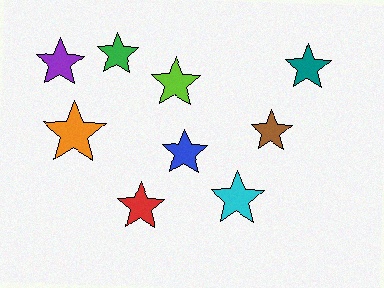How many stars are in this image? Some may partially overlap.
There are 9 stars.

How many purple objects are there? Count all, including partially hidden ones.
There is 1 purple object.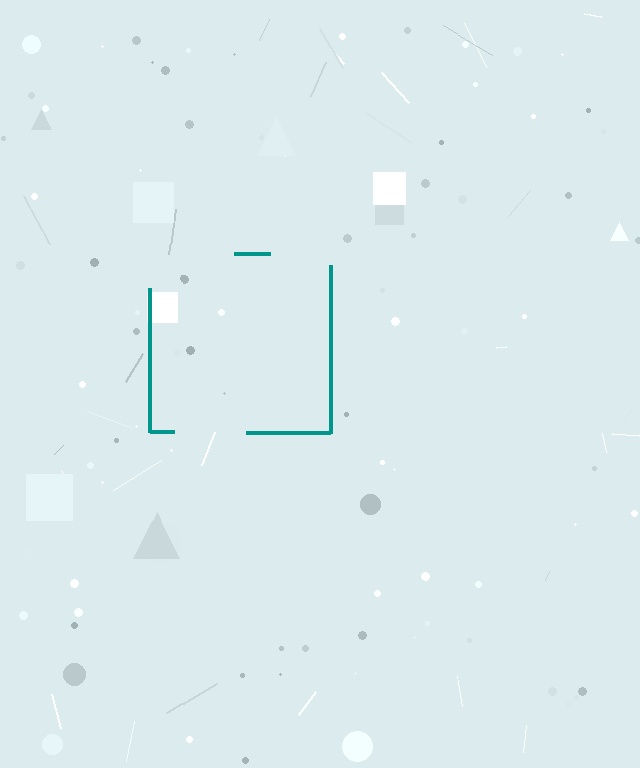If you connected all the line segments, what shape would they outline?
They would outline a square.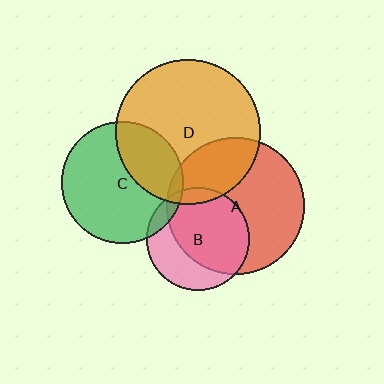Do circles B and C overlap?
Yes.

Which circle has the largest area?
Circle D (orange).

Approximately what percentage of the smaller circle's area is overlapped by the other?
Approximately 10%.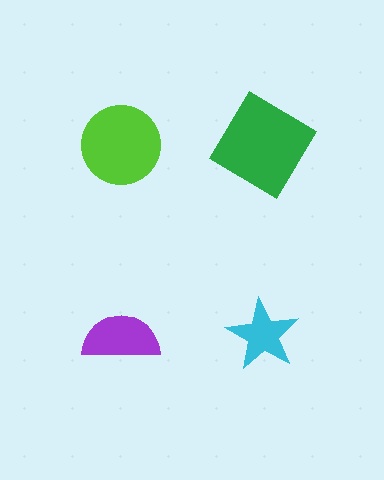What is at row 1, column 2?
A green diamond.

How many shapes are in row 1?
2 shapes.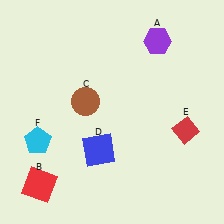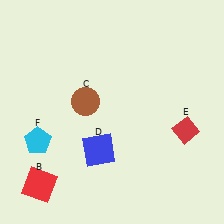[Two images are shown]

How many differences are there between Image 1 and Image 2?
There is 1 difference between the two images.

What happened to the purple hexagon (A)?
The purple hexagon (A) was removed in Image 2. It was in the top-right area of Image 1.